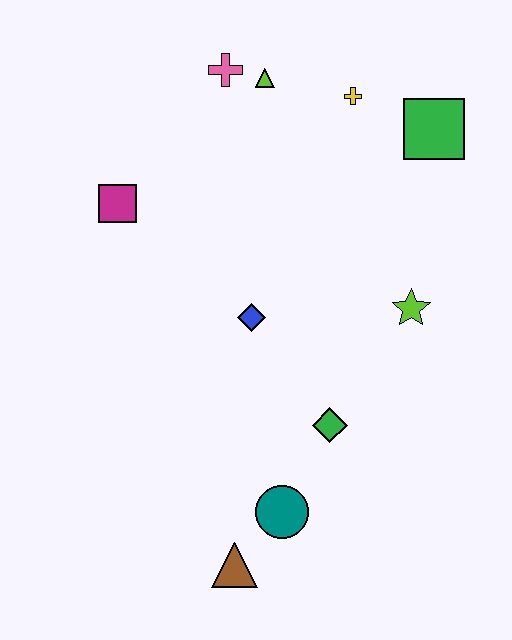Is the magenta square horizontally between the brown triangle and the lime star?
No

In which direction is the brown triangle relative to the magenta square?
The brown triangle is below the magenta square.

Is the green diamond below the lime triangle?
Yes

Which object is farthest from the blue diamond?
The green square is farthest from the blue diamond.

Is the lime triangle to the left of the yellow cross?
Yes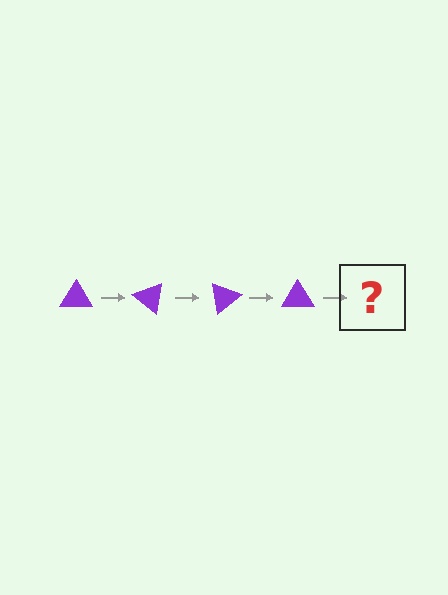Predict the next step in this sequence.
The next step is a purple triangle rotated 160 degrees.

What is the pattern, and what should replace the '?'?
The pattern is that the triangle rotates 40 degrees each step. The '?' should be a purple triangle rotated 160 degrees.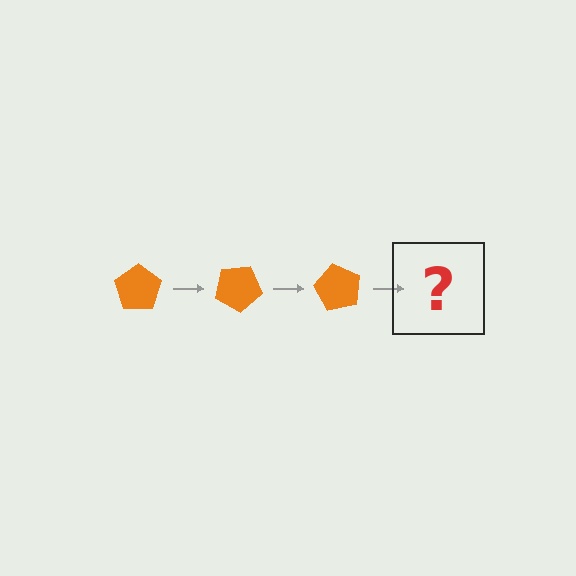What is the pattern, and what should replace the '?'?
The pattern is that the pentagon rotates 30 degrees each step. The '?' should be an orange pentagon rotated 90 degrees.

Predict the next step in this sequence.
The next step is an orange pentagon rotated 90 degrees.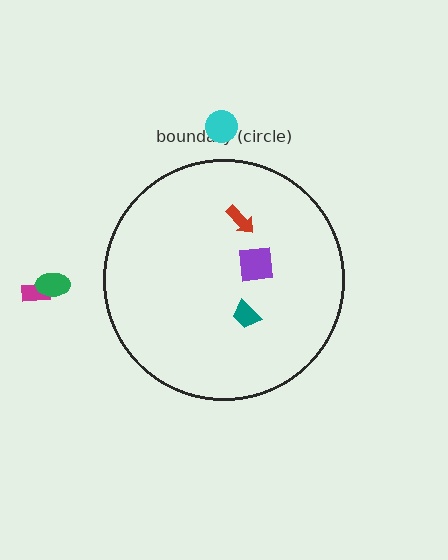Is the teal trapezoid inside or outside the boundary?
Inside.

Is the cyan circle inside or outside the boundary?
Outside.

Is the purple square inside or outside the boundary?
Inside.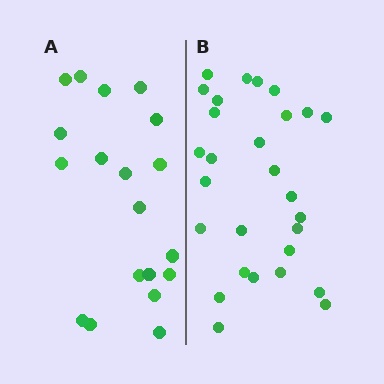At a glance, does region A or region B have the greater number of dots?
Region B (the right region) has more dots.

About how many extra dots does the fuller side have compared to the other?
Region B has roughly 8 or so more dots than region A.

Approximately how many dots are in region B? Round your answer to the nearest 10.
About 30 dots. (The exact count is 28, which rounds to 30.)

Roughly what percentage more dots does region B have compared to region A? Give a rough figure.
About 45% more.